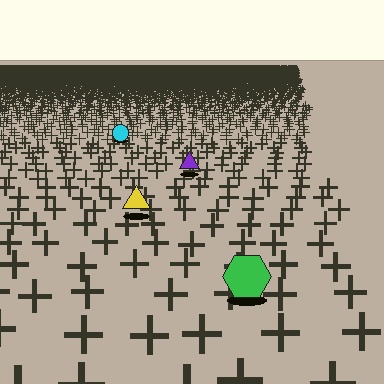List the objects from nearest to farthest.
From nearest to farthest: the green hexagon, the yellow triangle, the purple triangle, the cyan circle.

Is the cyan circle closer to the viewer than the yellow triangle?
No. The yellow triangle is closer — you can tell from the texture gradient: the ground texture is coarser near it.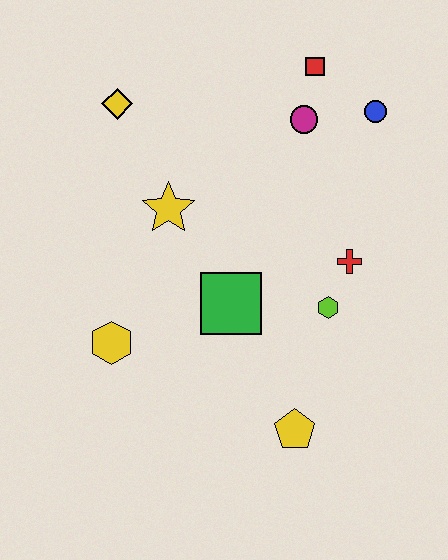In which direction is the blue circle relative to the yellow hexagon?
The blue circle is to the right of the yellow hexagon.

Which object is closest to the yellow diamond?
The yellow star is closest to the yellow diamond.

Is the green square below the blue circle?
Yes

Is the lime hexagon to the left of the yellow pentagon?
No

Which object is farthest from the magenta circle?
The yellow pentagon is farthest from the magenta circle.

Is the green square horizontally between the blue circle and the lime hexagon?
No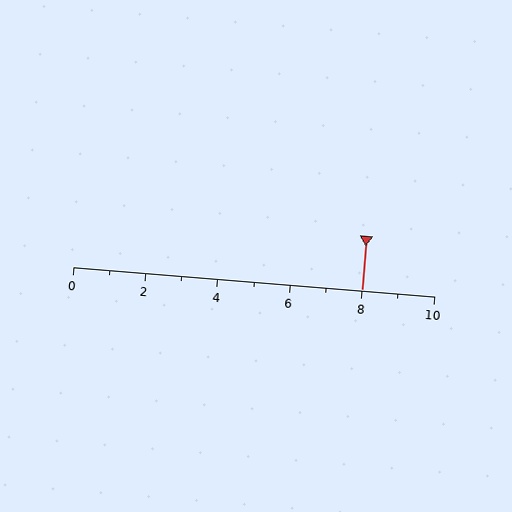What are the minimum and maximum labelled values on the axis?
The axis runs from 0 to 10.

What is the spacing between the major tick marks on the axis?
The major ticks are spaced 2 apart.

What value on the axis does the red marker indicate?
The marker indicates approximately 8.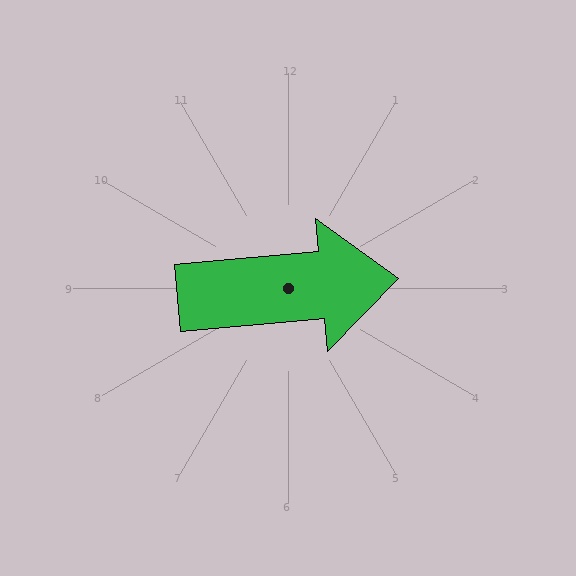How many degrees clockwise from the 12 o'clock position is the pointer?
Approximately 85 degrees.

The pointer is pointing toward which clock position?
Roughly 3 o'clock.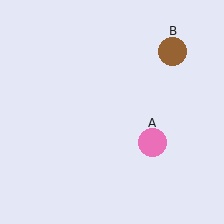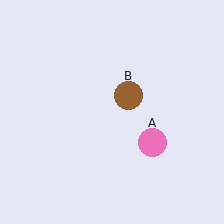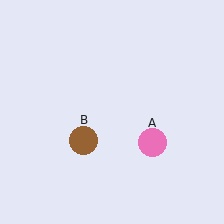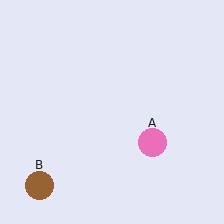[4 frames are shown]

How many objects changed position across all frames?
1 object changed position: brown circle (object B).